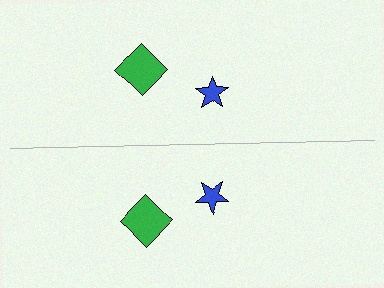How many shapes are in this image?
There are 4 shapes in this image.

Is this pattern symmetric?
Yes, this pattern has bilateral (reflection) symmetry.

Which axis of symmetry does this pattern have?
The pattern has a horizontal axis of symmetry running through the center of the image.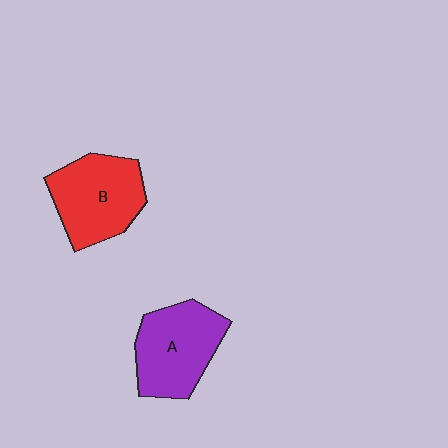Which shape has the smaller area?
Shape A (purple).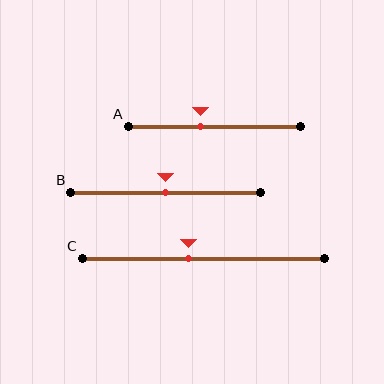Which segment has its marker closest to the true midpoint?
Segment B has its marker closest to the true midpoint.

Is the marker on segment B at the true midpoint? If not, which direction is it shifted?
Yes, the marker on segment B is at the true midpoint.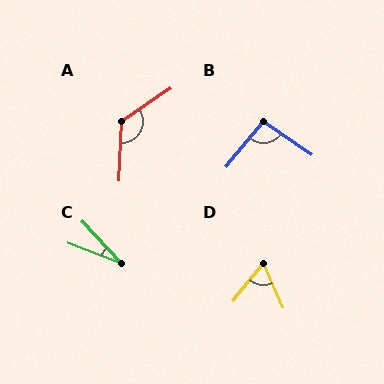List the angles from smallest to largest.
C (26°), D (62°), B (95°), A (127°).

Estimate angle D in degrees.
Approximately 62 degrees.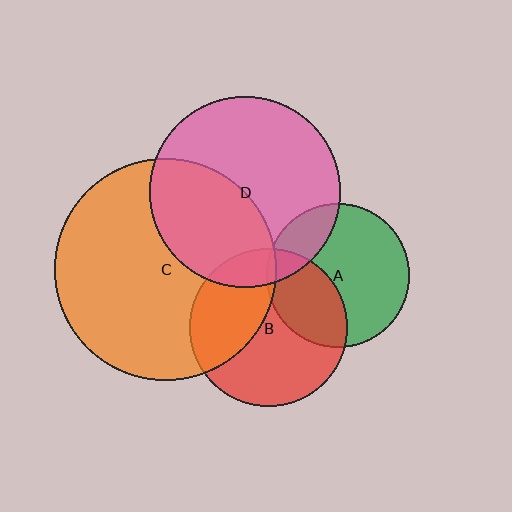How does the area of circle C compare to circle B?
Approximately 2.0 times.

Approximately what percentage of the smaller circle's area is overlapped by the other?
Approximately 15%.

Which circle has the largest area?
Circle C (orange).